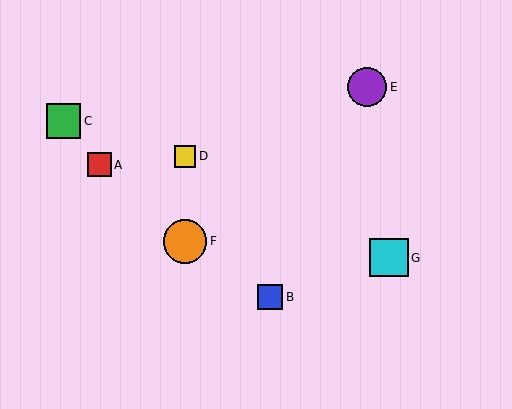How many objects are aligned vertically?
2 objects (D, F) are aligned vertically.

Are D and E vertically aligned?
No, D is at x≈185 and E is at x≈367.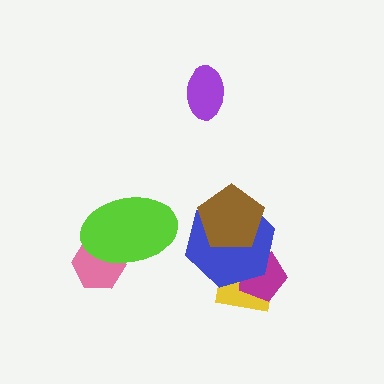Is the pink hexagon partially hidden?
Yes, it is partially covered by another shape.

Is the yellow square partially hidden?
Yes, it is partially covered by another shape.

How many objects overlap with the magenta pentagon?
2 objects overlap with the magenta pentagon.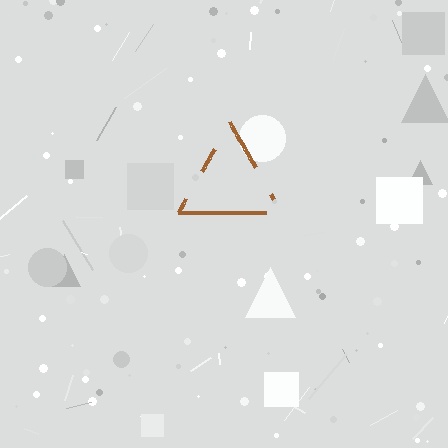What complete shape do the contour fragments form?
The contour fragments form a triangle.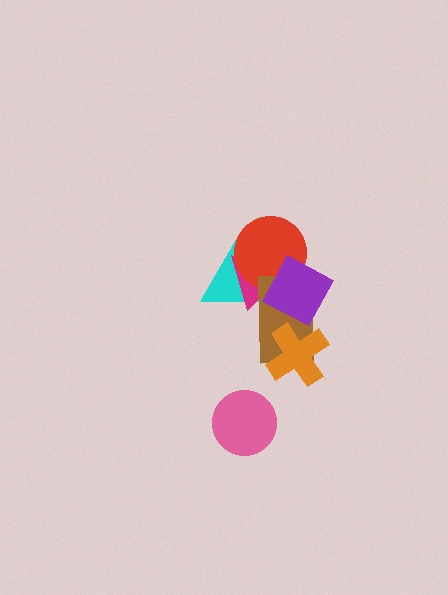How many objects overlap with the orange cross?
1 object overlaps with the orange cross.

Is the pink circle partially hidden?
No, no other shape covers it.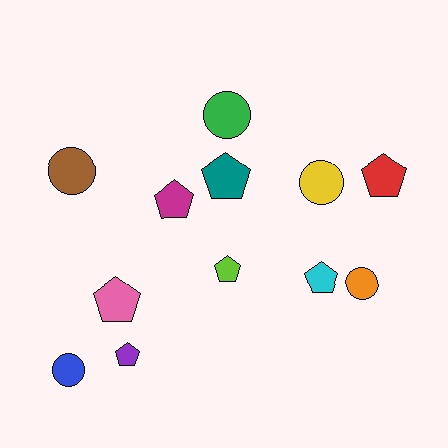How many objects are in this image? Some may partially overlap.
There are 12 objects.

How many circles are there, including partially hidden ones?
There are 5 circles.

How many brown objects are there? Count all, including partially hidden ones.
There is 1 brown object.